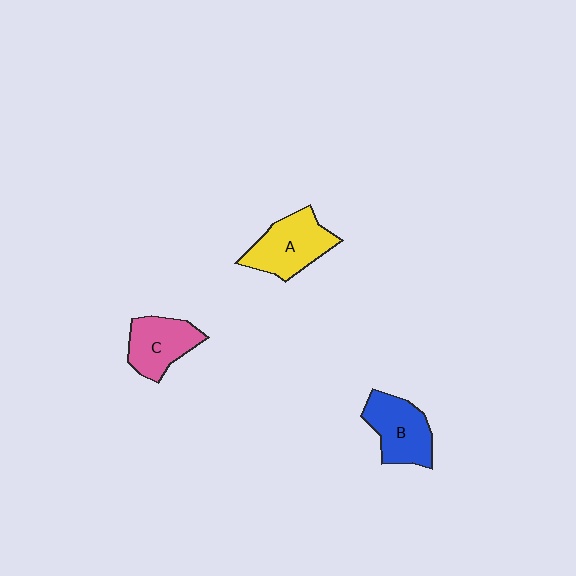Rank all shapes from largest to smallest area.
From largest to smallest: A (yellow), B (blue), C (pink).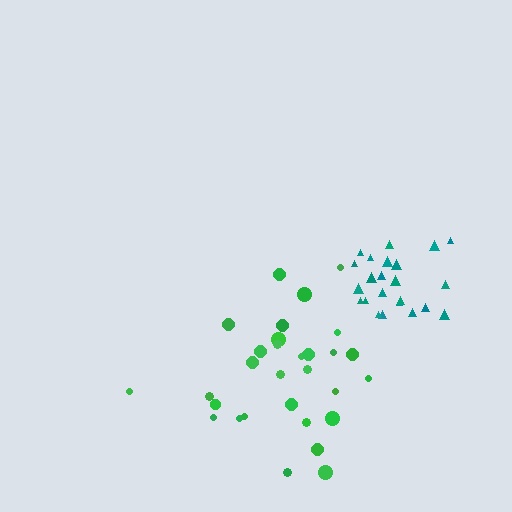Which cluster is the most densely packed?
Teal.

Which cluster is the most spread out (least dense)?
Green.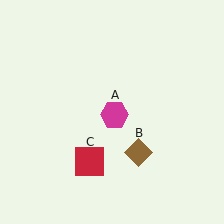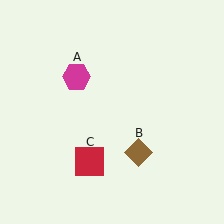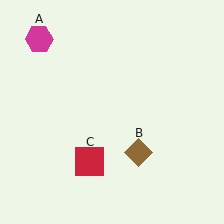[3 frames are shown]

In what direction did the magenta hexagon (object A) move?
The magenta hexagon (object A) moved up and to the left.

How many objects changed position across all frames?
1 object changed position: magenta hexagon (object A).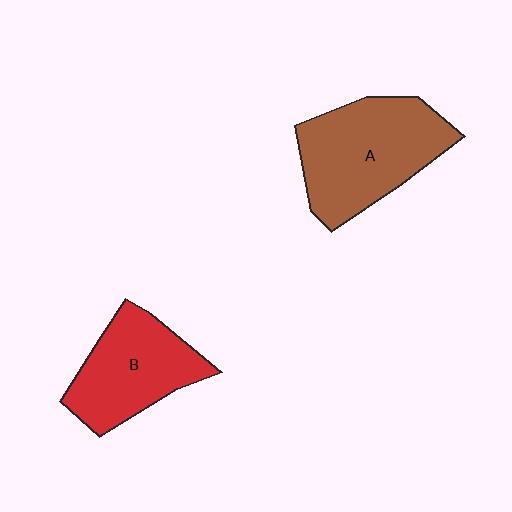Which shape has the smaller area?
Shape B (red).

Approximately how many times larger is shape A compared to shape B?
Approximately 1.3 times.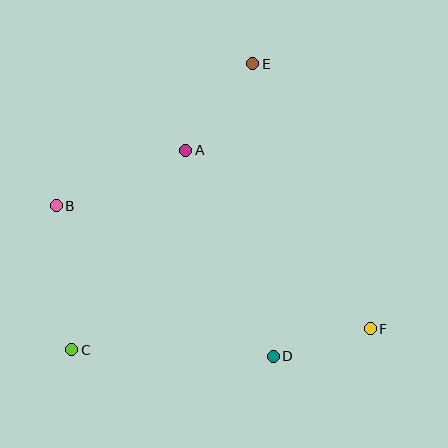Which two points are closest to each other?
Points D and F are closest to each other.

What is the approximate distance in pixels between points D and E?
The distance between D and E is approximately 293 pixels.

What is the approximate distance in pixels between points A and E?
The distance between A and E is approximately 110 pixels.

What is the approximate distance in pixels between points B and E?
The distance between B and E is approximately 243 pixels.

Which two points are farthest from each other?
Points C and E are farthest from each other.